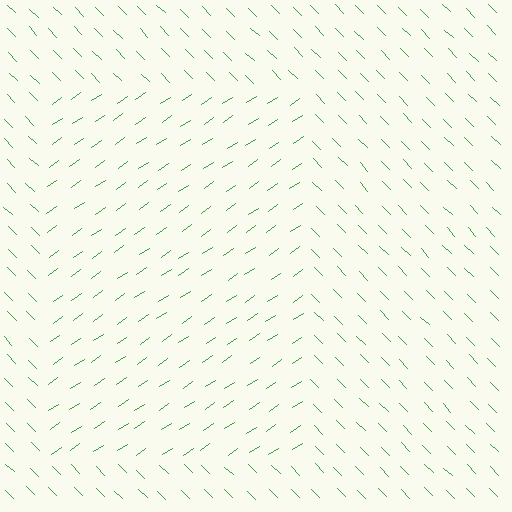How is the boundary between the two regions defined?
The boundary is defined purely by a change in line orientation (approximately 79 degrees difference). All lines are the same color and thickness.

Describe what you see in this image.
The image is filled with small green line segments. A rectangle region in the image has lines oriented differently from the surrounding lines, creating a visible texture boundary.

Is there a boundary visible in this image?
Yes, there is a texture boundary formed by a change in line orientation.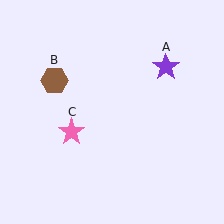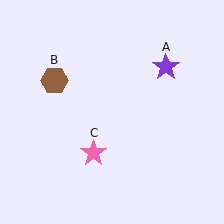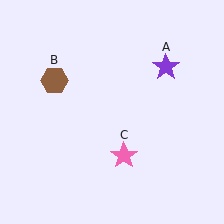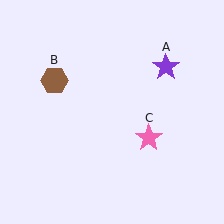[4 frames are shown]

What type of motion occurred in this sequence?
The pink star (object C) rotated counterclockwise around the center of the scene.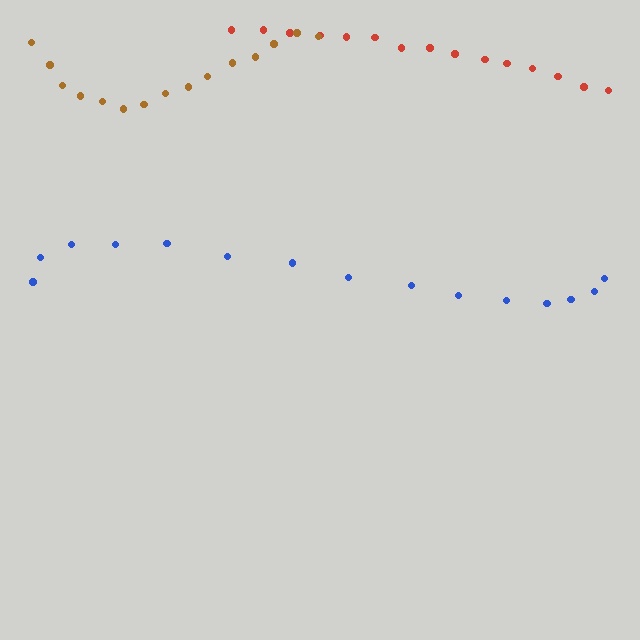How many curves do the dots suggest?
There are 3 distinct paths.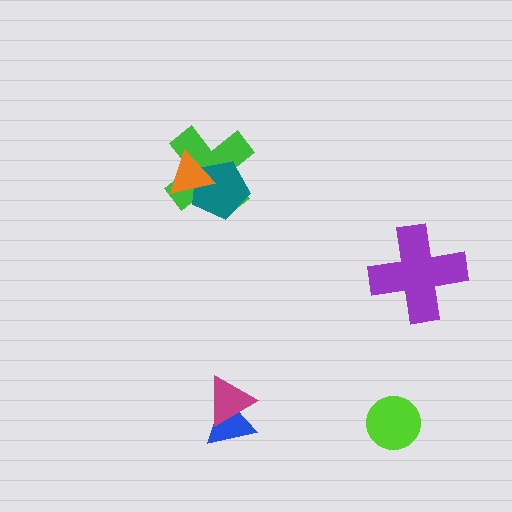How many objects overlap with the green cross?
2 objects overlap with the green cross.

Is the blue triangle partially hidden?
Yes, it is partially covered by another shape.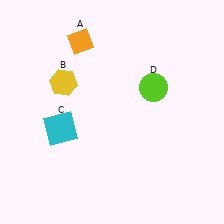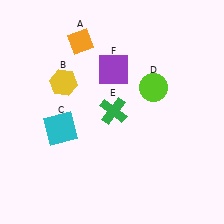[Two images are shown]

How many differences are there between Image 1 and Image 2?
There are 2 differences between the two images.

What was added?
A green cross (E), a purple square (F) were added in Image 2.